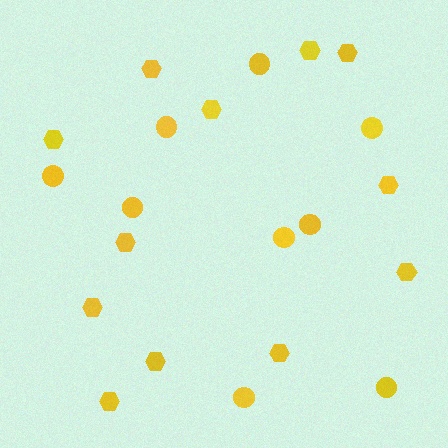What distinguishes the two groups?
There are 2 groups: one group of hexagons (12) and one group of circles (9).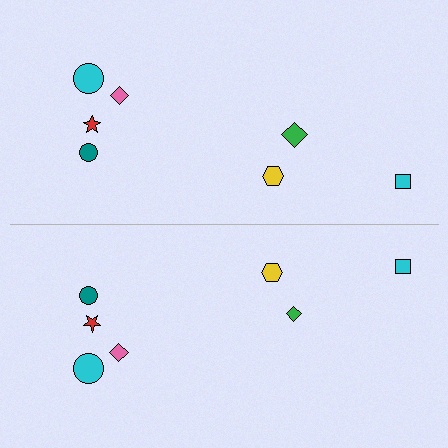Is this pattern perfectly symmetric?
No, the pattern is not perfectly symmetric. The green diamond on the bottom side has a different size than its mirror counterpart.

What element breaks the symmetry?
The green diamond on the bottom side has a different size than its mirror counterpart.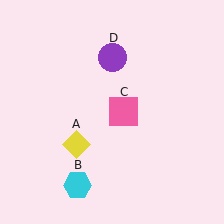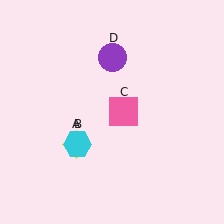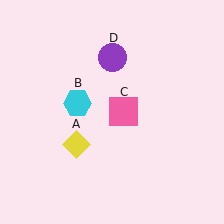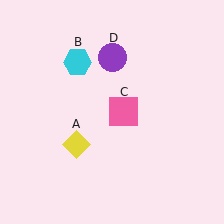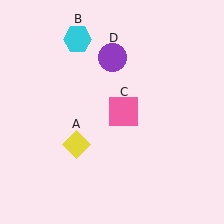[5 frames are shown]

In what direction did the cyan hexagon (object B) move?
The cyan hexagon (object B) moved up.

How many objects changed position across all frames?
1 object changed position: cyan hexagon (object B).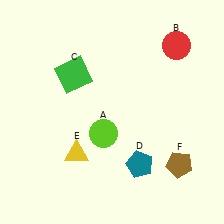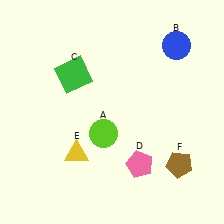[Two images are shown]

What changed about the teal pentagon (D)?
In Image 1, D is teal. In Image 2, it changed to pink.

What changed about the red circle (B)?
In Image 1, B is red. In Image 2, it changed to blue.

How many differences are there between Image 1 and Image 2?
There are 2 differences between the two images.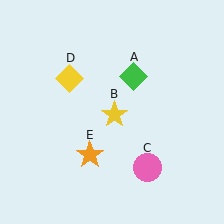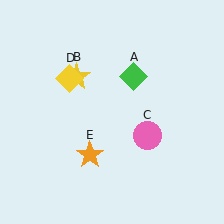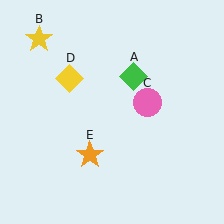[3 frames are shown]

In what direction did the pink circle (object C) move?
The pink circle (object C) moved up.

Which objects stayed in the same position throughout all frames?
Green diamond (object A) and yellow diamond (object D) and orange star (object E) remained stationary.